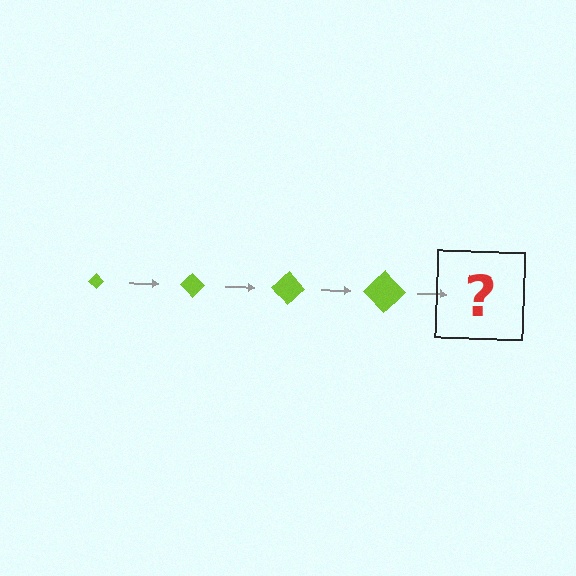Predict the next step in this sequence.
The next step is a lime diamond, larger than the previous one.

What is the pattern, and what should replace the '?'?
The pattern is that the diamond gets progressively larger each step. The '?' should be a lime diamond, larger than the previous one.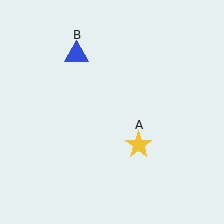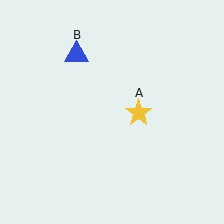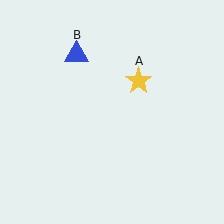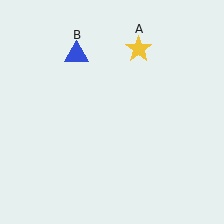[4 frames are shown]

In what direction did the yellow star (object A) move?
The yellow star (object A) moved up.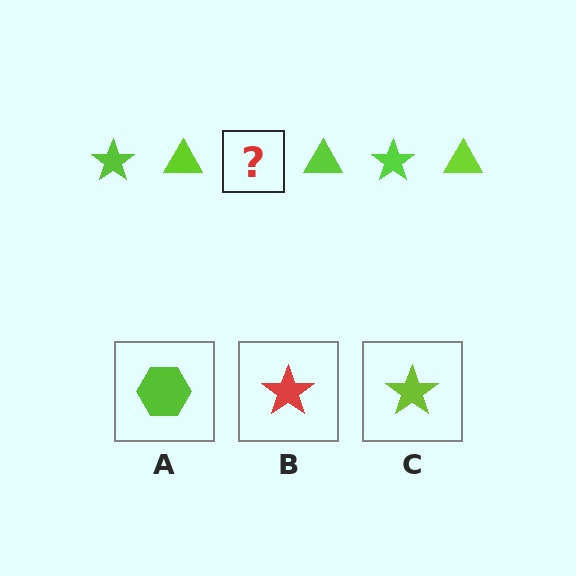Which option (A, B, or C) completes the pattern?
C.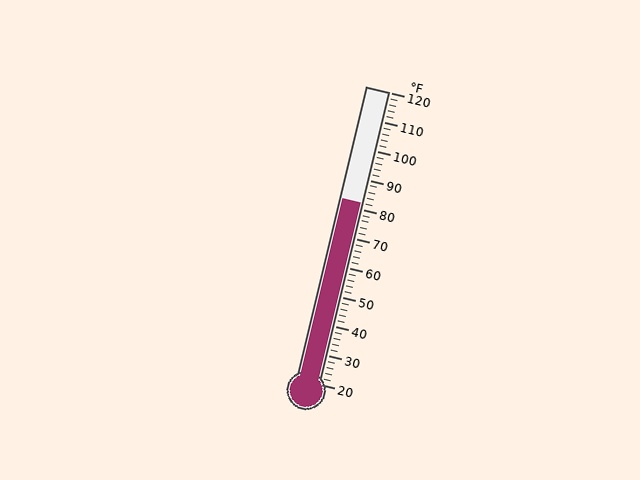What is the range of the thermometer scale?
The thermometer scale ranges from 20°F to 120°F.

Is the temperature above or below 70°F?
The temperature is above 70°F.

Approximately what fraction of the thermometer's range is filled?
The thermometer is filled to approximately 60% of its range.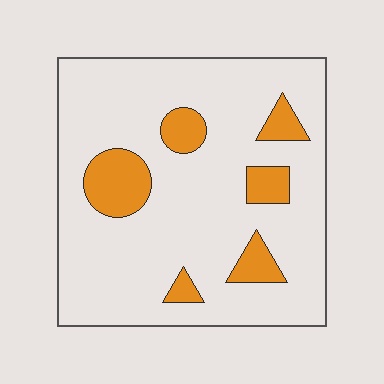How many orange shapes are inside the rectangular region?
6.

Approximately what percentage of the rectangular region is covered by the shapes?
Approximately 15%.